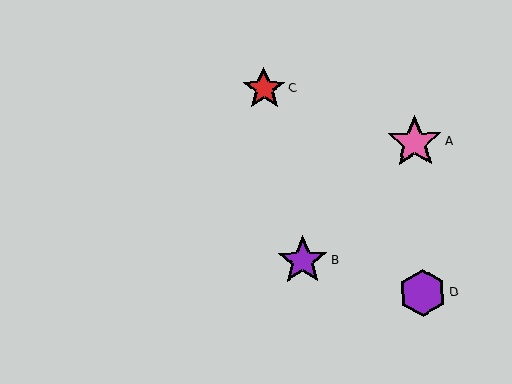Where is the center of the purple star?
The center of the purple star is at (303, 261).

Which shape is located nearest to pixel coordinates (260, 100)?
The red star (labeled C) at (264, 89) is nearest to that location.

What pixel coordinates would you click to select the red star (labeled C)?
Click at (264, 89) to select the red star C.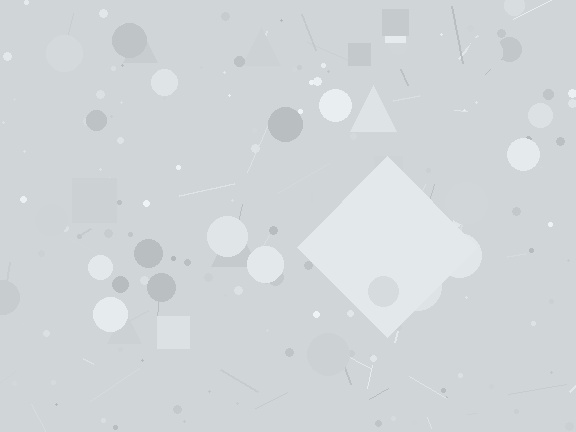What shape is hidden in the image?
A diamond is hidden in the image.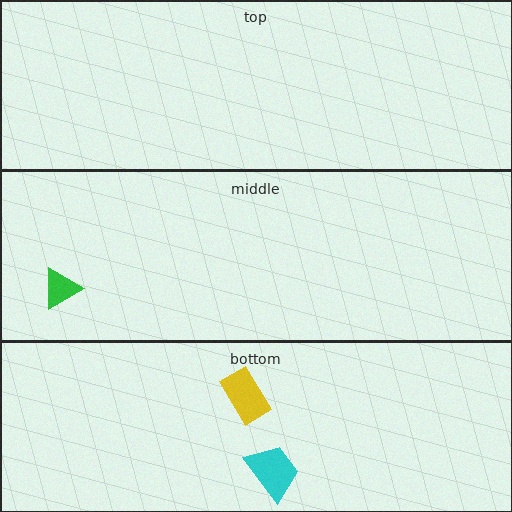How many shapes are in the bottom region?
2.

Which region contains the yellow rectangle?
The bottom region.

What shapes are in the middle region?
The green triangle.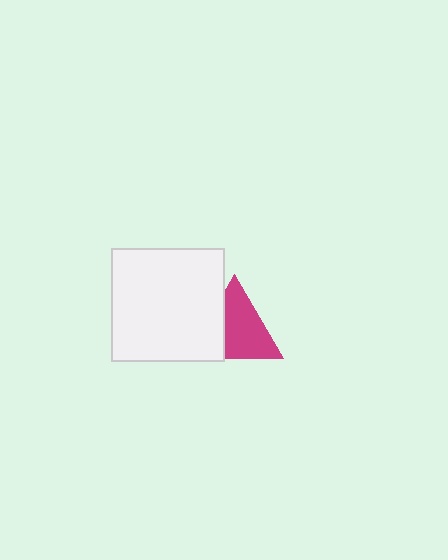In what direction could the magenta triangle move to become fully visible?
The magenta triangle could move right. That would shift it out from behind the white square entirely.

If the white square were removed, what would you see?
You would see the complete magenta triangle.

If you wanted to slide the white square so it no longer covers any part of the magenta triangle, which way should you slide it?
Slide it left — that is the most direct way to separate the two shapes.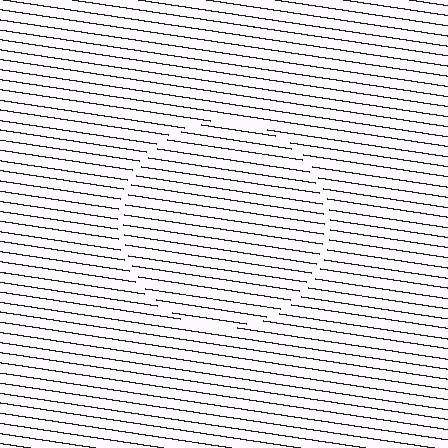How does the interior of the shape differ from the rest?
The interior of the shape contains the same grating, shifted by half a period — the contour is defined by the phase discontinuity where line-ends from the inner and outer gratings abut.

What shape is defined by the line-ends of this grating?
An illusory circle. The interior of the shape contains the same grating, shifted by half a period — the contour is defined by the phase discontinuity where line-ends from the inner and outer gratings abut.